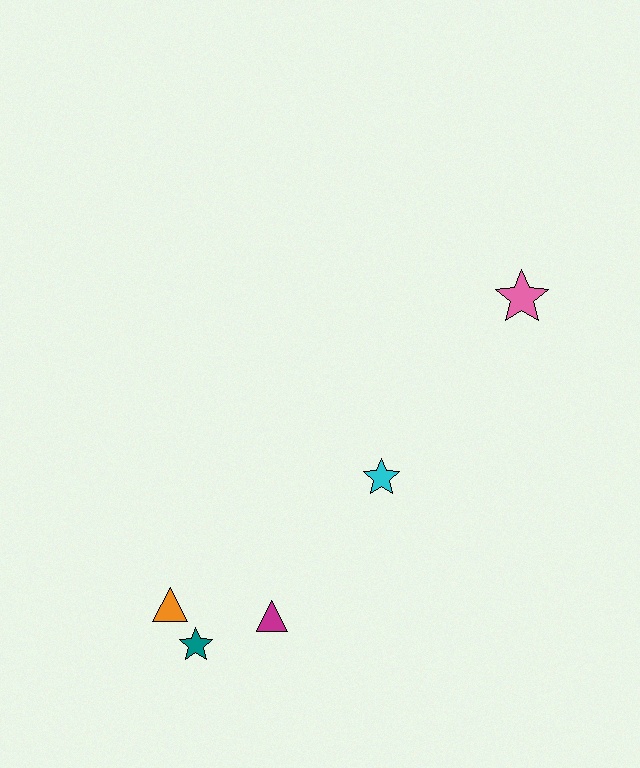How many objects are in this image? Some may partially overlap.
There are 5 objects.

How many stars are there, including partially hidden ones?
There are 3 stars.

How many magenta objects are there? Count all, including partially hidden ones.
There is 1 magenta object.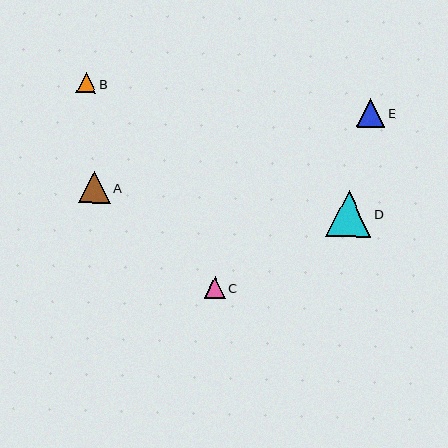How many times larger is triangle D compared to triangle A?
Triangle D is approximately 1.4 times the size of triangle A.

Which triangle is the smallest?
Triangle B is the smallest with a size of approximately 19 pixels.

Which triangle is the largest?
Triangle D is the largest with a size of approximately 46 pixels.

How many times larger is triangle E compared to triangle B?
Triangle E is approximately 1.5 times the size of triangle B.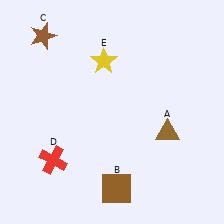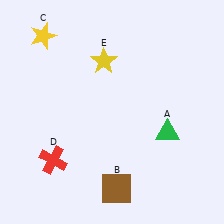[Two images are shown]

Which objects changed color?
A changed from brown to green. C changed from brown to yellow.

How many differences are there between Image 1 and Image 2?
There are 2 differences between the two images.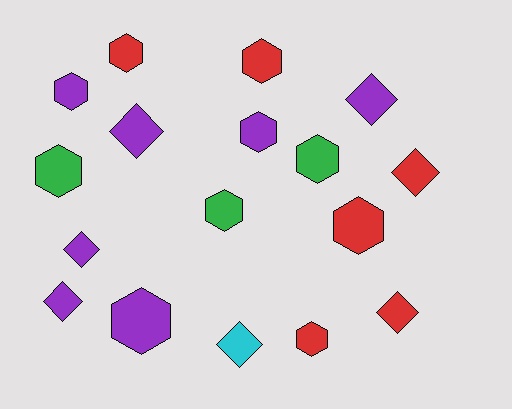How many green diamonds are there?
There are no green diamonds.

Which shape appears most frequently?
Hexagon, with 10 objects.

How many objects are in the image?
There are 17 objects.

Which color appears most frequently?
Purple, with 7 objects.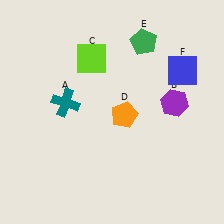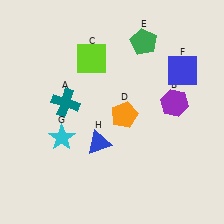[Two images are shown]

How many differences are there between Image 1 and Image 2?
There are 2 differences between the two images.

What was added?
A cyan star (G), a blue triangle (H) were added in Image 2.